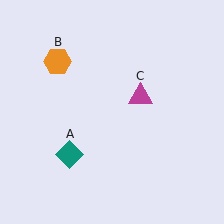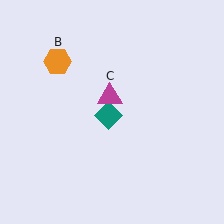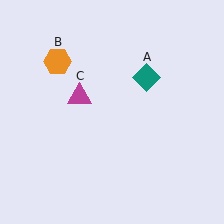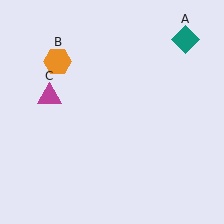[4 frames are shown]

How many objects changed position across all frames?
2 objects changed position: teal diamond (object A), magenta triangle (object C).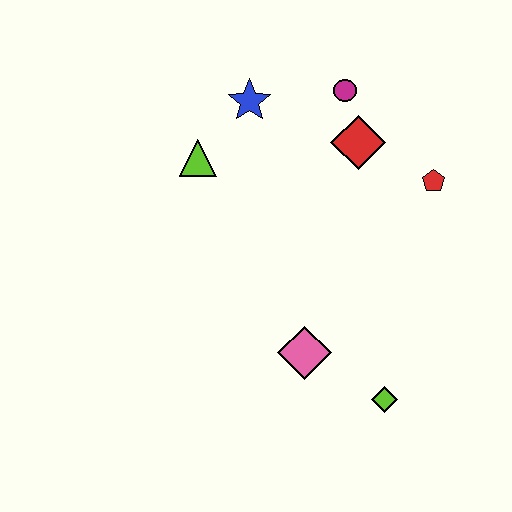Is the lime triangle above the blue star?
No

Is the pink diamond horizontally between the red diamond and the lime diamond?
No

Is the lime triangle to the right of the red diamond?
No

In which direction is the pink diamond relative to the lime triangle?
The pink diamond is below the lime triangle.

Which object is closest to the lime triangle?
The blue star is closest to the lime triangle.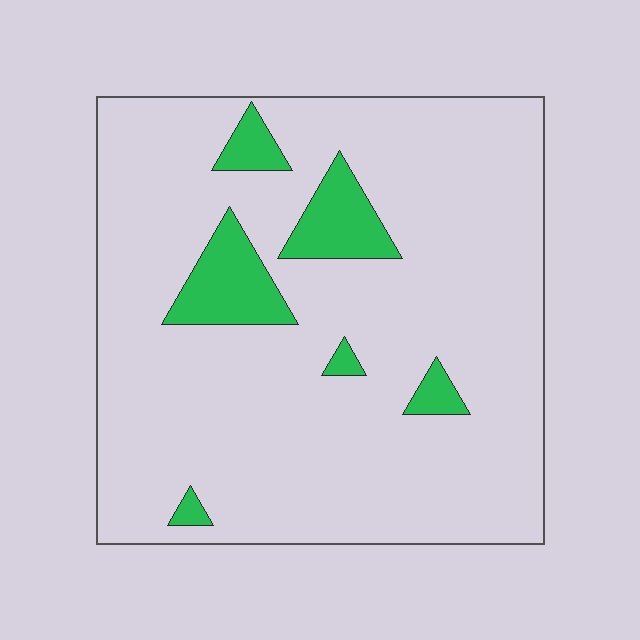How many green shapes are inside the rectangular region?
6.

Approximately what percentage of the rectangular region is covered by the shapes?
Approximately 10%.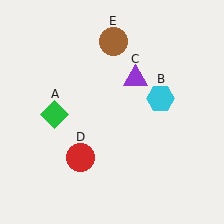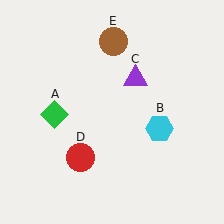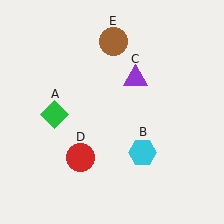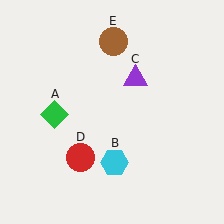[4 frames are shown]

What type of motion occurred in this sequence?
The cyan hexagon (object B) rotated clockwise around the center of the scene.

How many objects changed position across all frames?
1 object changed position: cyan hexagon (object B).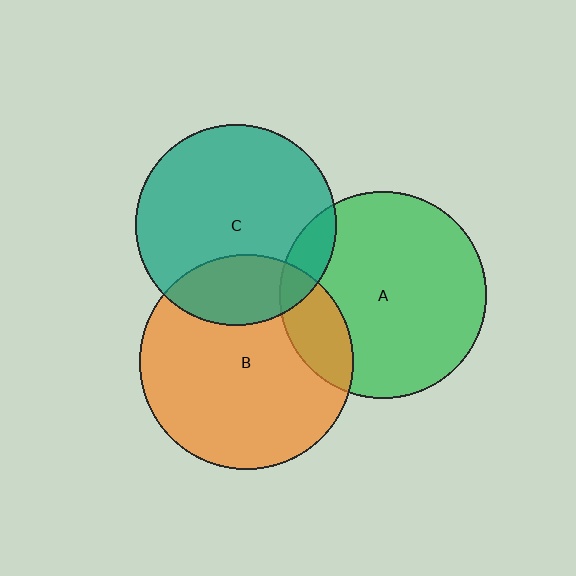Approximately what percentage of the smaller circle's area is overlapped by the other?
Approximately 20%.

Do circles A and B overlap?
Yes.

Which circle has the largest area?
Circle B (orange).